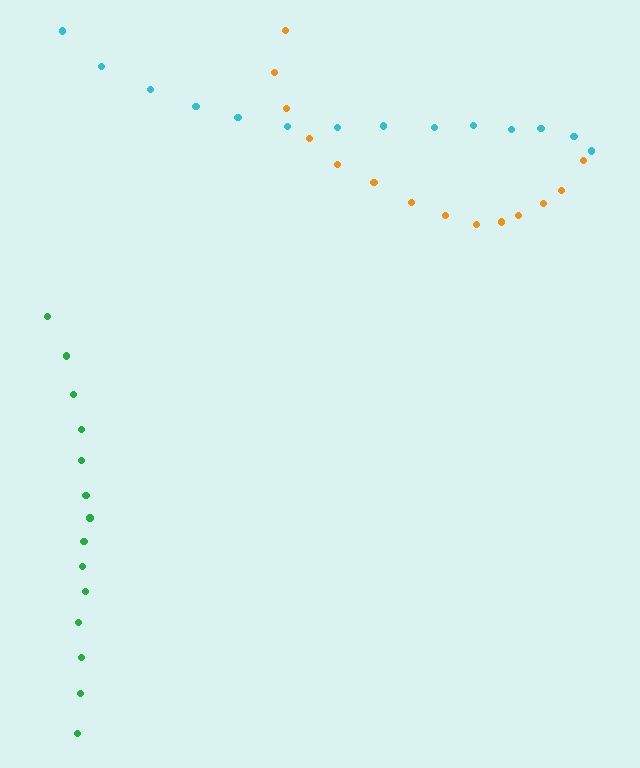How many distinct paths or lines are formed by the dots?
There are 3 distinct paths.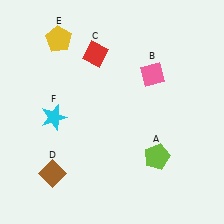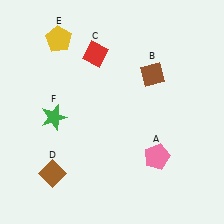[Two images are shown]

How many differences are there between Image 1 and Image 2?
There are 3 differences between the two images.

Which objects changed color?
A changed from lime to pink. B changed from pink to brown. F changed from cyan to green.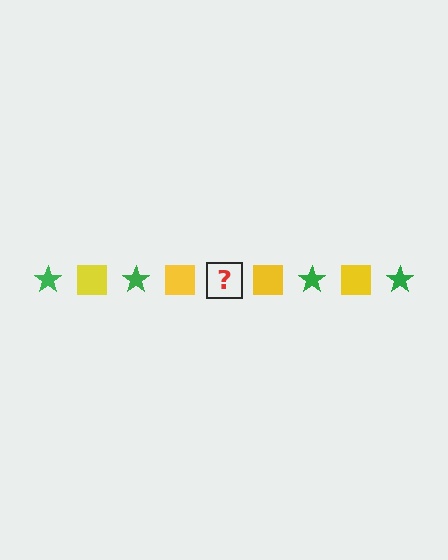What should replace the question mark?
The question mark should be replaced with a green star.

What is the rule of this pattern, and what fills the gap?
The rule is that the pattern alternates between green star and yellow square. The gap should be filled with a green star.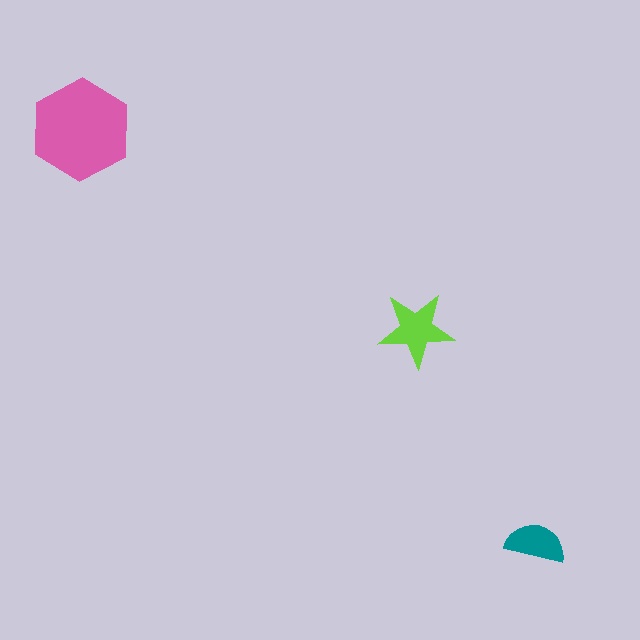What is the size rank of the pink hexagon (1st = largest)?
1st.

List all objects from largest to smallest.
The pink hexagon, the lime star, the teal semicircle.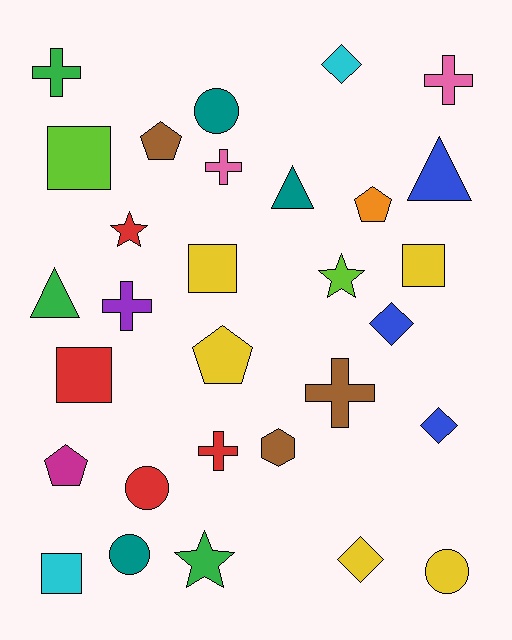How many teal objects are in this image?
There are 3 teal objects.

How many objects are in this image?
There are 30 objects.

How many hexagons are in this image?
There is 1 hexagon.